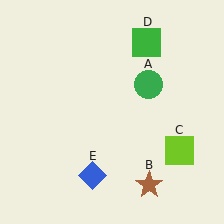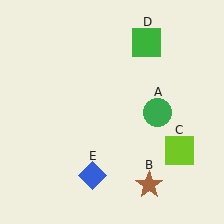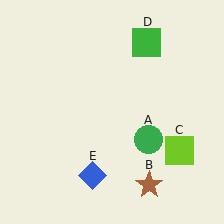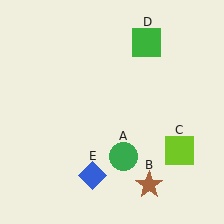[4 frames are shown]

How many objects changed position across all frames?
1 object changed position: green circle (object A).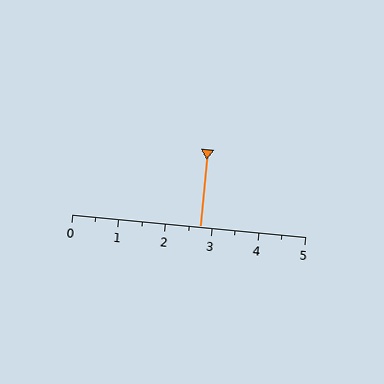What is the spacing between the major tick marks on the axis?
The major ticks are spaced 1 apart.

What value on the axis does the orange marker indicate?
The marker indicates approximately 2.8.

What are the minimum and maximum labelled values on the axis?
The axis runs from 0 to 5.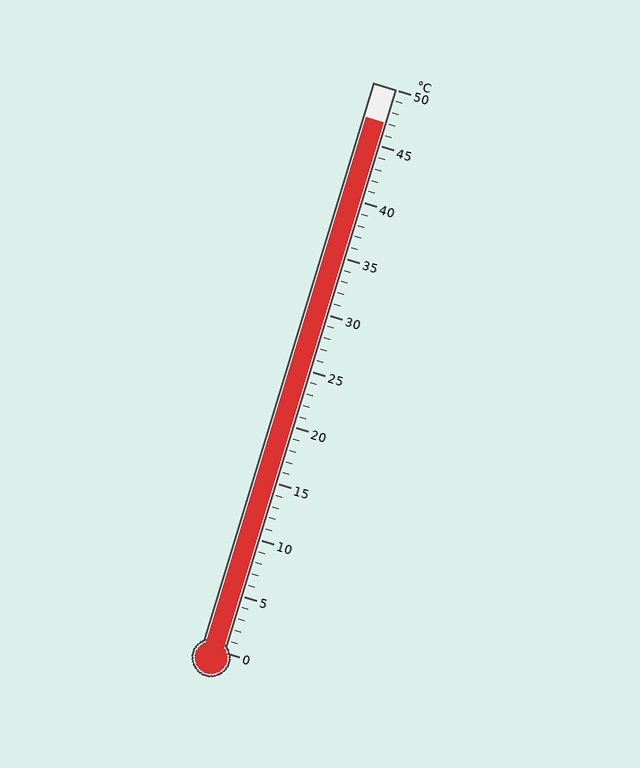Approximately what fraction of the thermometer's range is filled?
The thermometer is filled to approximately 95% of its range.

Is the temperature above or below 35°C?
The temperature is above 35°C.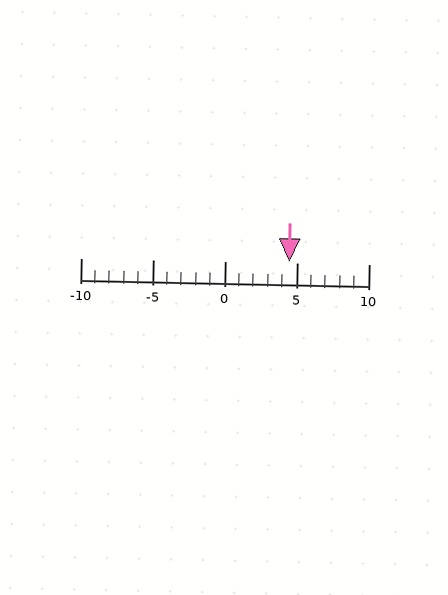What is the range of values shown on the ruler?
The ruler shows values from -10 to 10.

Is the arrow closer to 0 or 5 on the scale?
The arrow is closer to 5.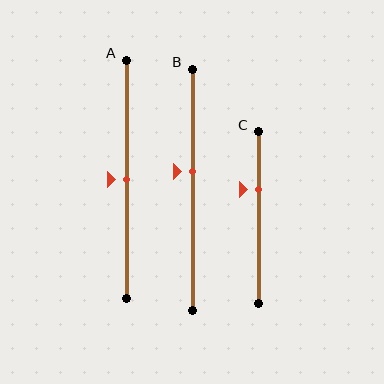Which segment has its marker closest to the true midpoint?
Segment A has its marker closest to the true midpoint.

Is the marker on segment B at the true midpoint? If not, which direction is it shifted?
No, the marker on segment B is shifted upward by about 8% of the segment length.